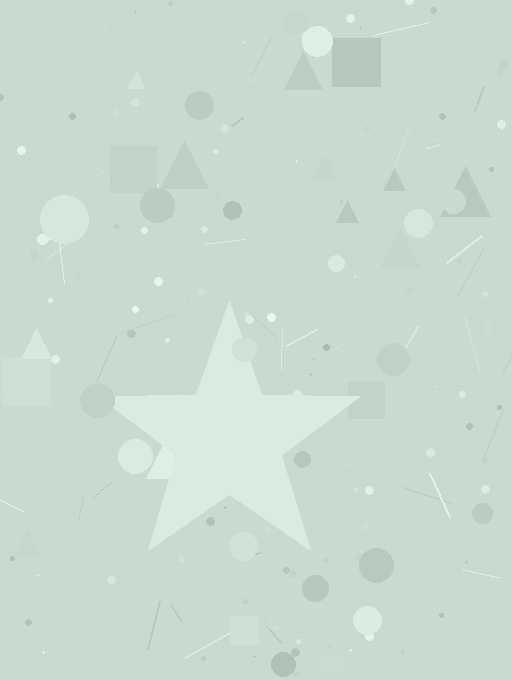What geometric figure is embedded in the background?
A star is embedded in the background.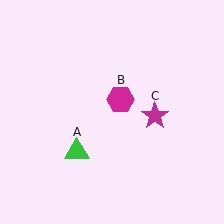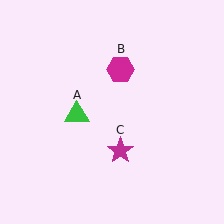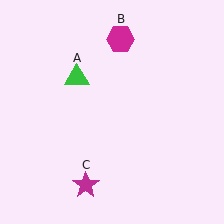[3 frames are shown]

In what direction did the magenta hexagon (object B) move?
The magenta hexagon (object B) moved up.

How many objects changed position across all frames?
3 objects changed position: green triangle (object A), magenta hexagon (object B), magenta star (object C).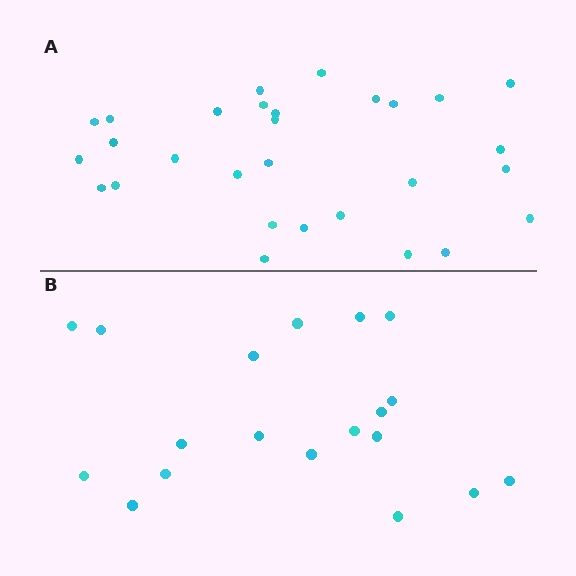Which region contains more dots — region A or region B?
Region A (the top region) has more dots.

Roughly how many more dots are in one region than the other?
Region A has roughly 10 or so more dots than region B.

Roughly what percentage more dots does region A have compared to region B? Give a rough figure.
About 55% more.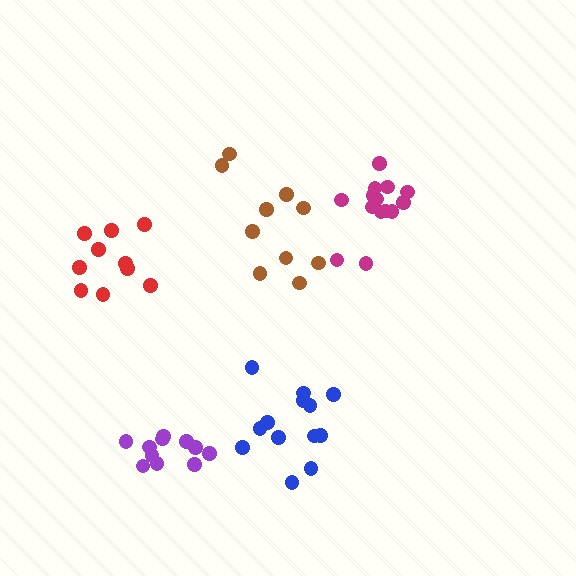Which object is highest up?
The magenta cluster is topmost.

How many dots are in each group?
Group 1: 10 dots, Group 2: 10 dots, Group 3: 13 dots, Group 4: 11 dots, Group 5: 14 dots (58 total).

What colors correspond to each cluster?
The clusters are colored: brown, red, blue, purple, magenta.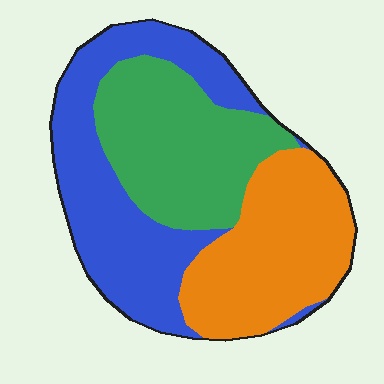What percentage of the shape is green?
Green takes up between a quarter and a half of the shape.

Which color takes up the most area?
Blue, at roughly 35%.